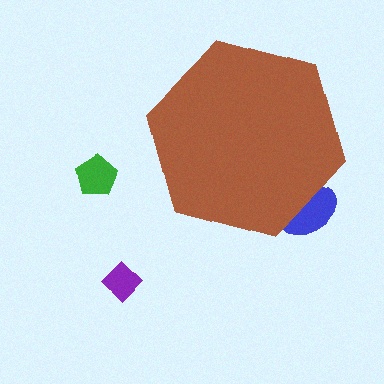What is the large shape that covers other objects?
A brown hexagon.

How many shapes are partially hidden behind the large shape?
1 shape is partially hidden.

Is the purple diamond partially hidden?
No, the purple diamond is fully visible.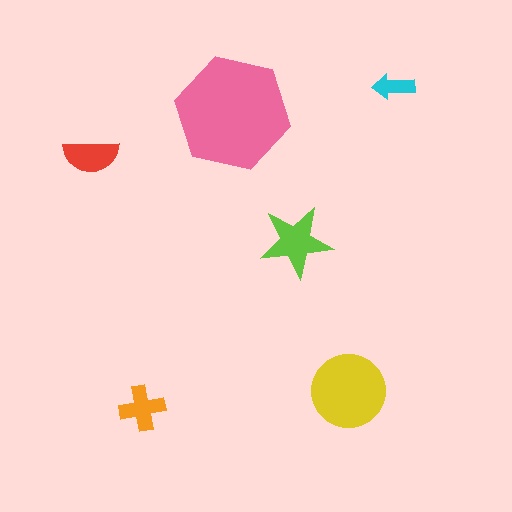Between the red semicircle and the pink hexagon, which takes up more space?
The pink hexagon.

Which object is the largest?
The pink hexagon.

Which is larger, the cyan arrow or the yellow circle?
The yellow circle.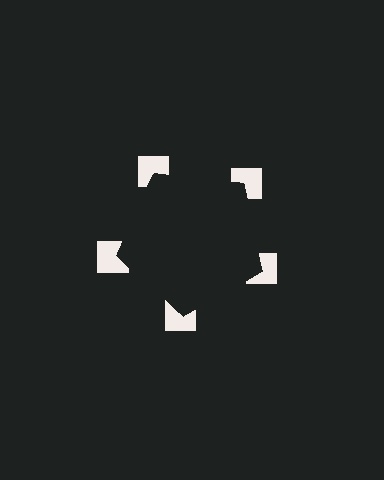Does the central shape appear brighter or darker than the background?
It typically appears slightly darker than the background, even though no actual brightness change is drawn.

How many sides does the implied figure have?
5 sides.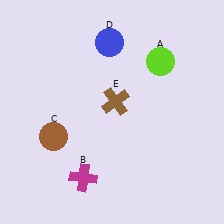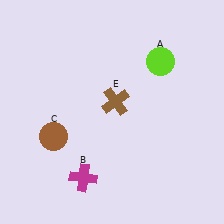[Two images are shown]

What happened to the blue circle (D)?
The blue circle (D) was removed in Image 2. It was in the top-left area of Image 1.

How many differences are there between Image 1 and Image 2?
There is 1 difference between the two images.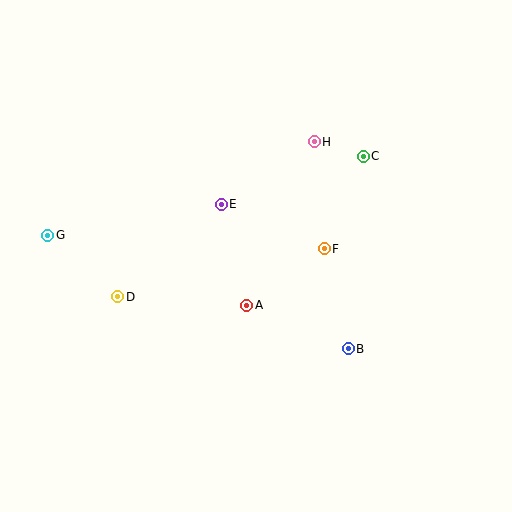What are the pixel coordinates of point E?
Point E is at (221, 204).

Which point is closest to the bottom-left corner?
Point D is closest to the bottom-left corner.